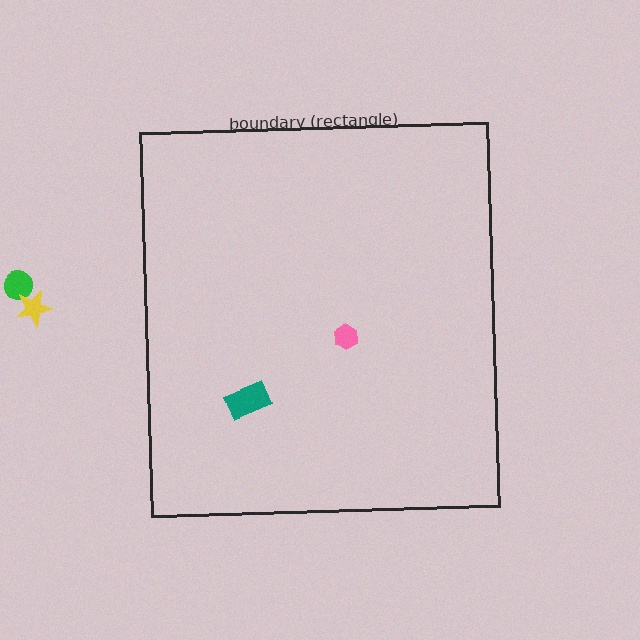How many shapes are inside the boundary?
2 inside, 2 outside.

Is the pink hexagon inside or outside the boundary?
Inside.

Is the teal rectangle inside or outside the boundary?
Inside.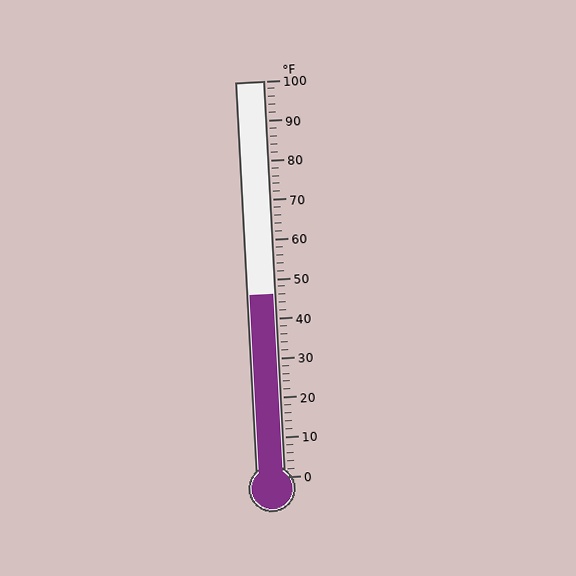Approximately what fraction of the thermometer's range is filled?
The thermometer is filled to approximately 45% of its range.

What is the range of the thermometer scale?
The thermometer scale ranges from 0°F to 100°F.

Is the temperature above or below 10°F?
The temperature is above 10°F.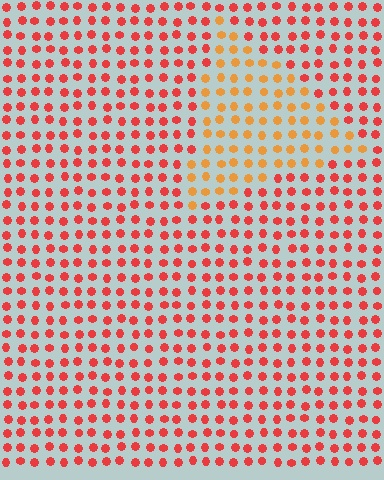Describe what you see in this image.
The image is filled with small red elements in a uniform arrangement. A triangle-shaped region is visible where the elements are tinted to a slightly different hue, forming a subtle color boundary.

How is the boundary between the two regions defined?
The boundary is defined purely by a slight shift in hue (about 33 degrees). Spacing, size, and orientation are identical on both sides.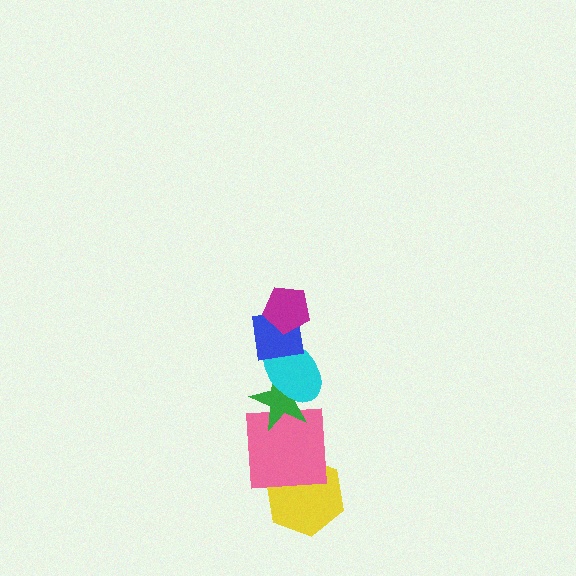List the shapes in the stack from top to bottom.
From top to bottom: the magenta pentagon, the blue square, the cyan ellipse, the green star, the pink square, the yellow hexagon.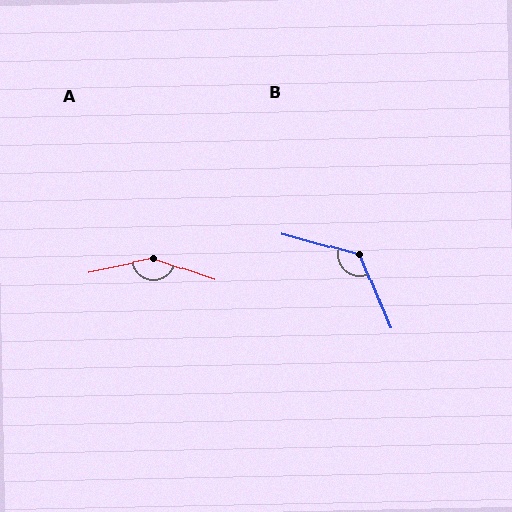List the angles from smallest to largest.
B (127°), A (148°).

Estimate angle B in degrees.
Approximately 127 degrees.